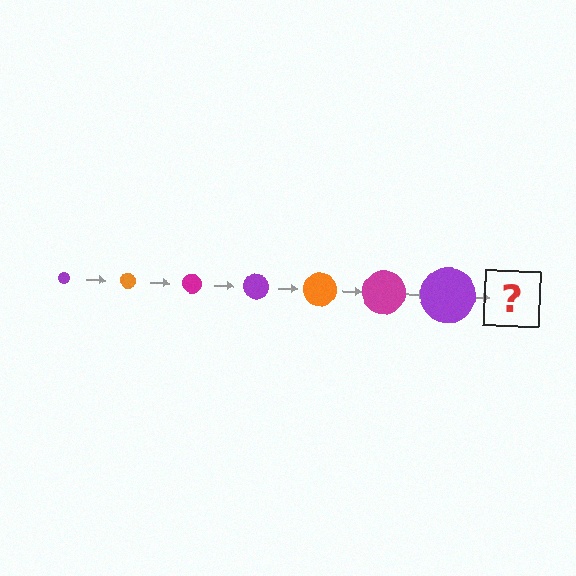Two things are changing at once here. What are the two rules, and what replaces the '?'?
The two rules are that the circle grows larger each step and the color cycles through purple, orange, and magenta. The '?' should be an orange circle, larger than the previous one.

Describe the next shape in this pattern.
It should be an orange circle, larger than the previous one.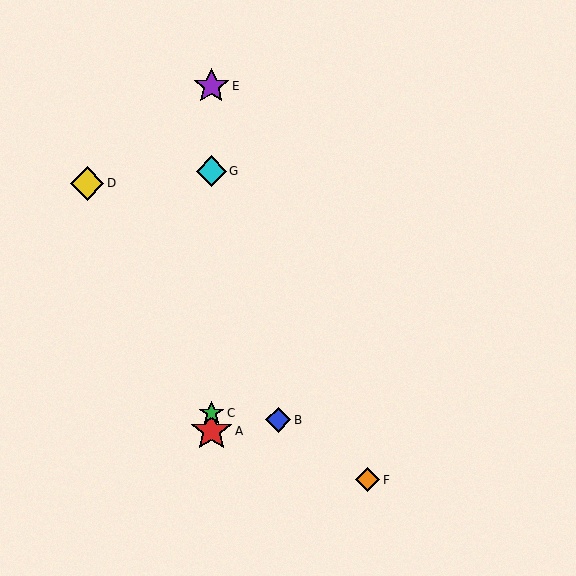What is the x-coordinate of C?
Object C is at x≈211.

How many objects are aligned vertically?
4 objects (A, C, E, G) are aligned vertically.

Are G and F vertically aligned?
No, G is at x≈211 and F is at x≈368.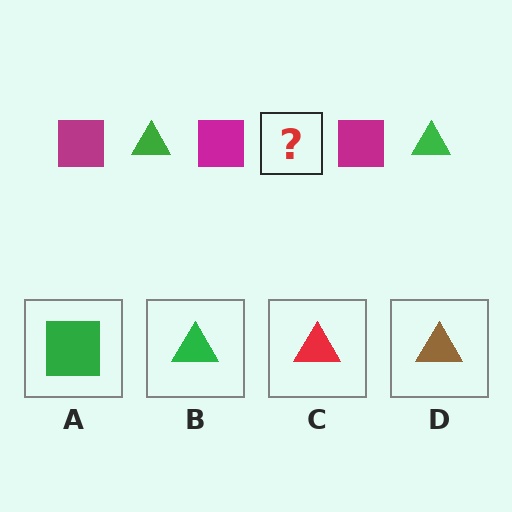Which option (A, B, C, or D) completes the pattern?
B.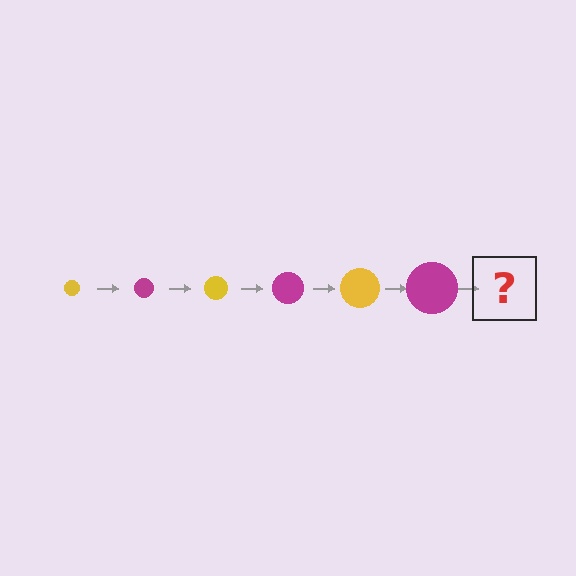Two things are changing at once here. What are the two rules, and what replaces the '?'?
The two rules are that the circle grows larger each step and the color cycles through yellow and magenta. The '?' should be a yellow circle, larger than the previous one.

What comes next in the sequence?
The next element should be a yellow circle, larger than the previous one.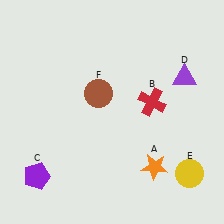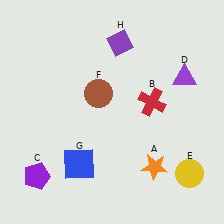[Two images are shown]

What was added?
A blue square (G), a purple diamond (H) were added in Image 2.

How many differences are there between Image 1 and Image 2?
There are 2 differences between the two images.